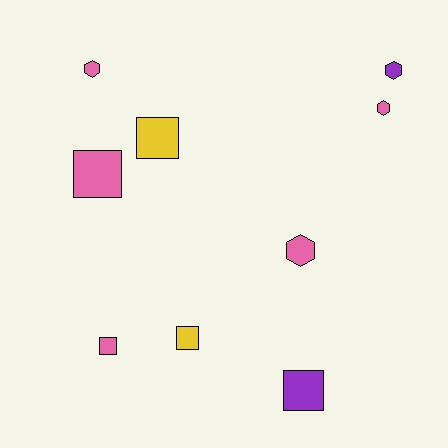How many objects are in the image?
There are 9 objects.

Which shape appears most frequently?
Square, with 5 objects.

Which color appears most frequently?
Pink, with 5 objects.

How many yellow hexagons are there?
There are no yellow hexagons.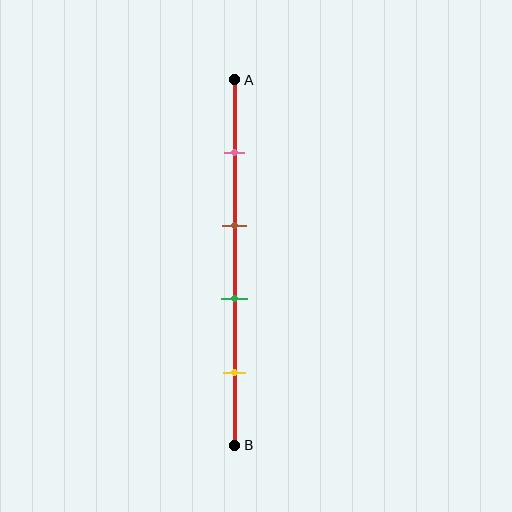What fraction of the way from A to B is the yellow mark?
The yellow mark is approximately 80% (0.8) of the way from A to B.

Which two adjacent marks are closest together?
The brown and green marks are the closest adjacent pair.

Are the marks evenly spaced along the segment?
Yes, the marks are approximately evenly spaced.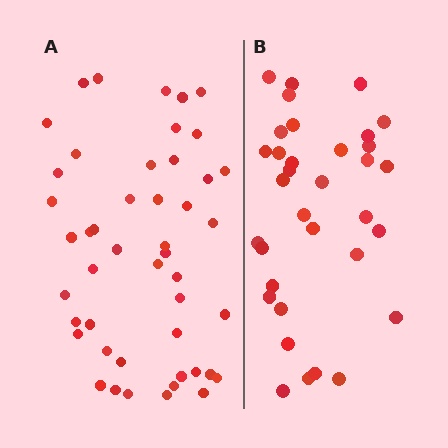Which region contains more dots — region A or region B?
Region A (the left region) has more dots.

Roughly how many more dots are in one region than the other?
Region A has approximately 15 more dots than region B.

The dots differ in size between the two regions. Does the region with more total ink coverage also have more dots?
No. Region B has more total ink coverage because its dots are larger, but region A actually contains more individual dots. Total area can be misleading — the number of items is what matters here.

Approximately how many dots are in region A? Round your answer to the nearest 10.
About 50 dots. (The exact count is 47, which rounds to 50.)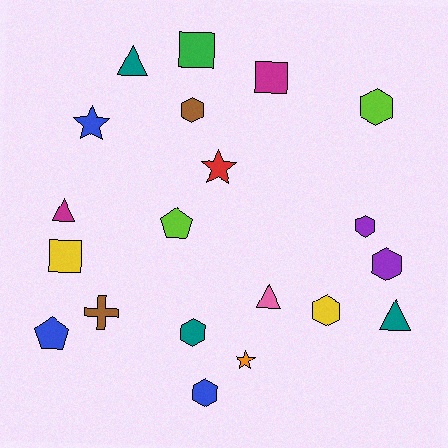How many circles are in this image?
There are no circles.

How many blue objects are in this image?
There are 3 blue objects.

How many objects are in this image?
There are 20 objects.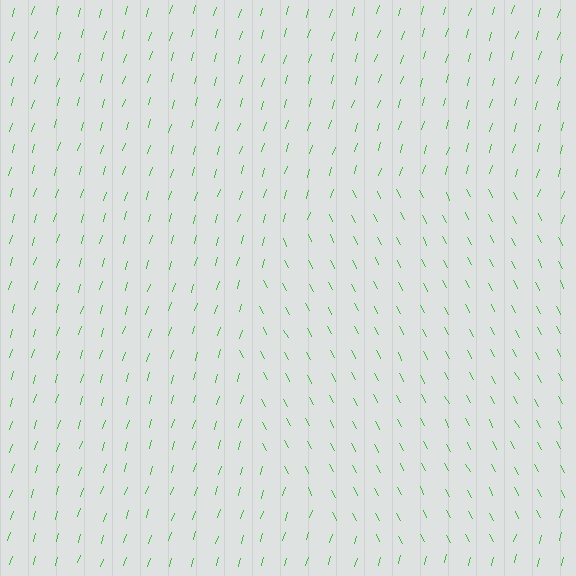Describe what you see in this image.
The image is filled with small green line segments. A circle region in the image has lines oriented differently from the surrounding lines, creating a visible texture boundary.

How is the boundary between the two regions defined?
The boundary is defined purely by a change in line orientation (approximately 45 degrees difference). All lines are the same color and thickness.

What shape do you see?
I see a circle.